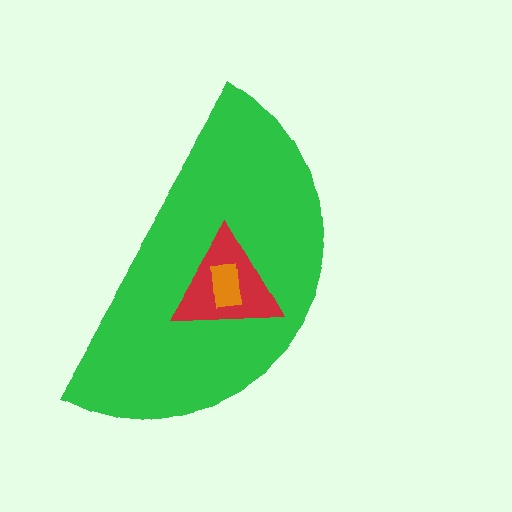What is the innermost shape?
The orange rectangle.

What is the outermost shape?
The green semicircle.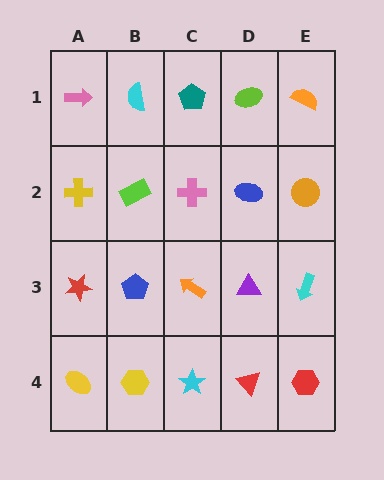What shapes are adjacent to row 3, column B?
A lime rectangle (row 2, column B), a yellow hexagon (row 4, column B), a red star (row 3, column A), an orange arrow (row 3, column C).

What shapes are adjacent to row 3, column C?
A pink cross (row 2, column C), a cyan star (row 4, column C), a blue pentagon (row 3, column B), a purple triangle (row 3, column D).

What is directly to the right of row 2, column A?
A lime rectangle.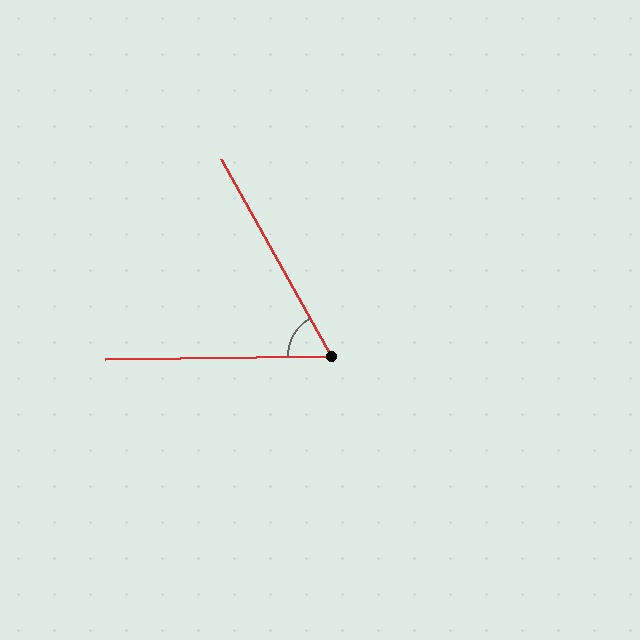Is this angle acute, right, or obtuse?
It is acute.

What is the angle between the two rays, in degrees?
Approximately 62 degrees.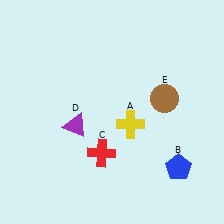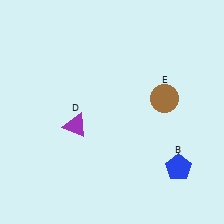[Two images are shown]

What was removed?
The red cross (C), the yellow cross (A) were removed in Image 2.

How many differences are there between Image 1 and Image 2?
There are 2 differences between the two images.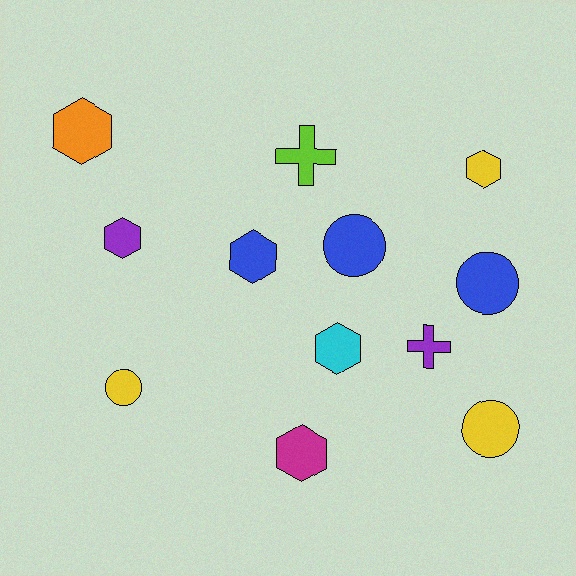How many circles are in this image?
There are 4 circles.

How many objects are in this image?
There are 12 objects.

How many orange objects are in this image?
There is 1 orange object.